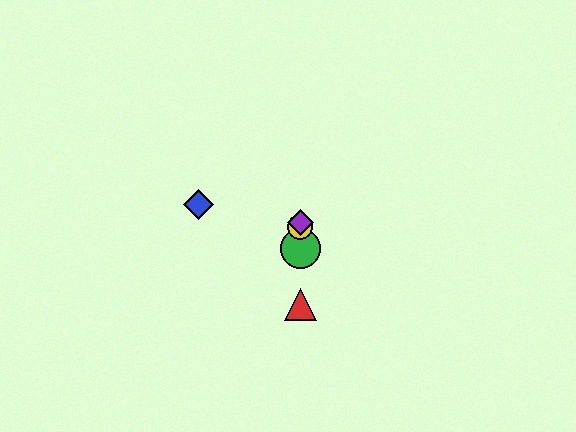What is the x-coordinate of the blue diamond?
The blue diamond is at x≈198.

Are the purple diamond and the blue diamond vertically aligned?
No, the purple diamond is at x≈300 and the blue diamond is at x≈198.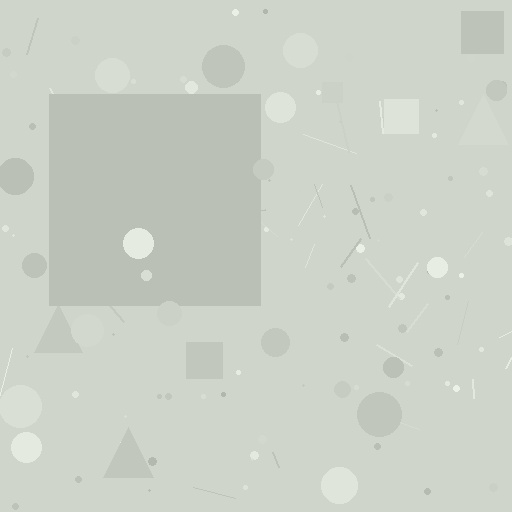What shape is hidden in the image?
A square is hidden in the image.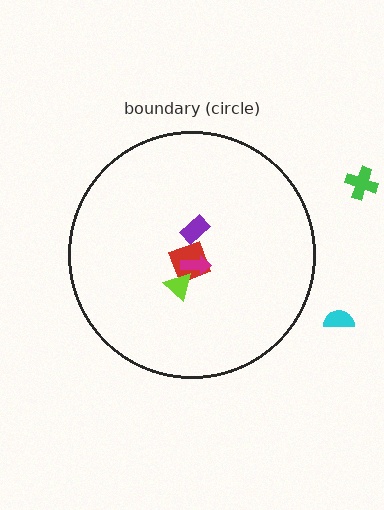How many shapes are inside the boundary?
4 inside, 2 outside.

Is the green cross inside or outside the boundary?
Outside.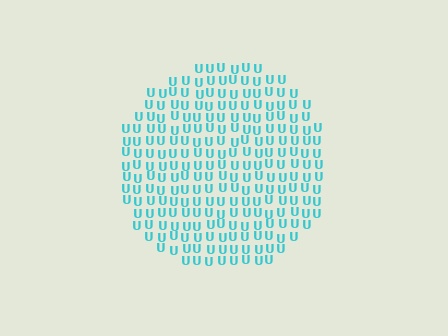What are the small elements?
The small elements are letter U's.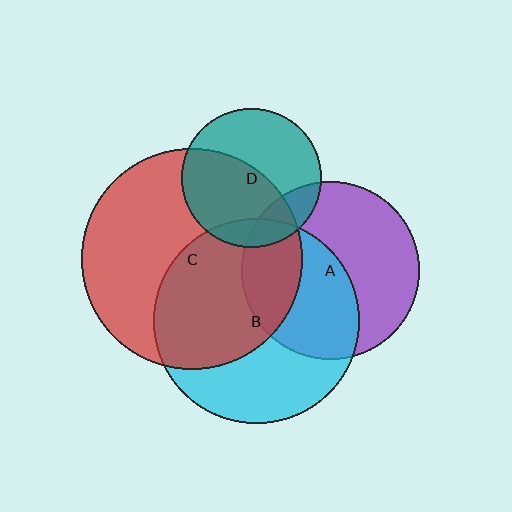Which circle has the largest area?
Circle C (red).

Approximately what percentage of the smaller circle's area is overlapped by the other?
Approximately 55%.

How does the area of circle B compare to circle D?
Approximately 2.2 times.